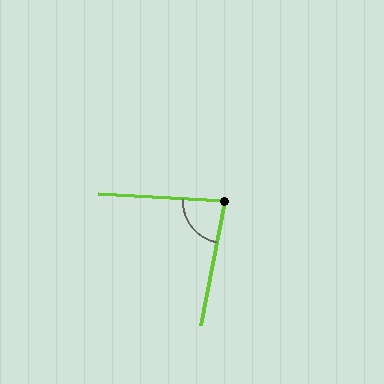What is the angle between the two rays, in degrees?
Approximately 82 degrees.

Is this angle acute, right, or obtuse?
It is acute.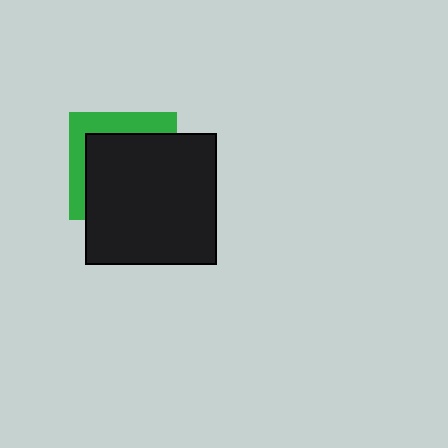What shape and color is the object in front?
The object in front is a black square.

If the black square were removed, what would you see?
You would see the complete green square.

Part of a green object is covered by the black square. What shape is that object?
It is a square.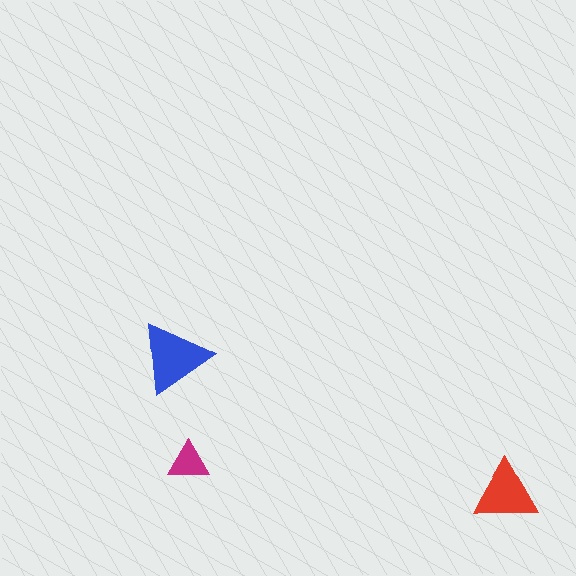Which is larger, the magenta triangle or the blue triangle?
The blue one.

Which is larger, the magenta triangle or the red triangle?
The red one.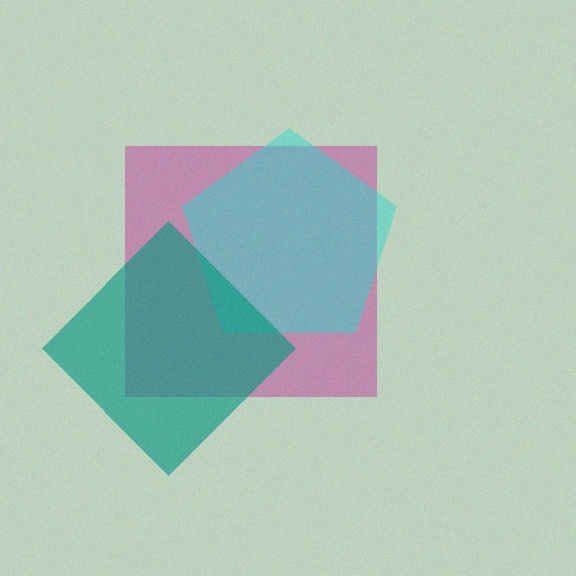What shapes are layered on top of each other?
The layered shapes are: a magenta square, a cyan pentagon, a teal diamond.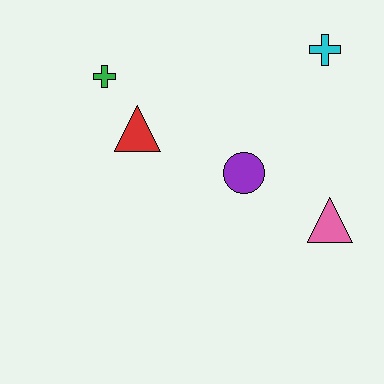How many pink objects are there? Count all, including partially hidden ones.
There is 1 pink object.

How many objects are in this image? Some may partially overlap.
There are 5 objects.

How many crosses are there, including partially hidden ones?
There are 2 crosses.